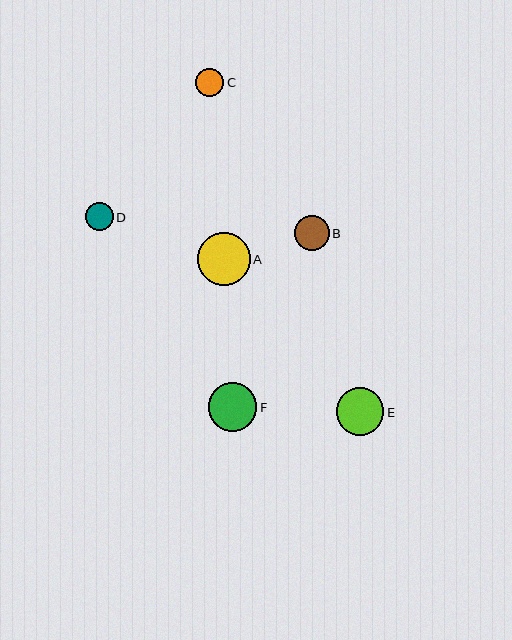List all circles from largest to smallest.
From largest to smallest: A, F, E, B, C, D.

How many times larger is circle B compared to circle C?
Circle B is approximately 1.2 times the size of circle C.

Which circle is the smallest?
Circle D is the smallest with a size of approximately 28 pixels.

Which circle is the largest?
Circle A is the largest with a size of approximately 52 pixels.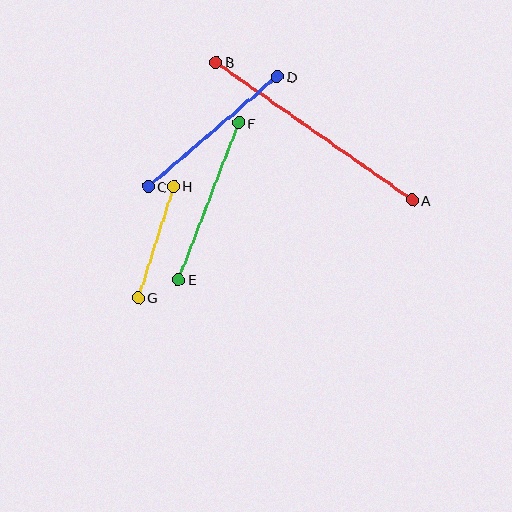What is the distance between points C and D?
The distance is approximately 170 pixels.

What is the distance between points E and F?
The distance is approximately 168 pixels.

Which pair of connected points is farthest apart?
Points A and B are farthest apart.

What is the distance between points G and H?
The distance is approximately 117 pixels.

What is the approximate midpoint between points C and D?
The midpoint is at approximately (213, 132) pixels.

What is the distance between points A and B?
The distance is approximately 240 pixels.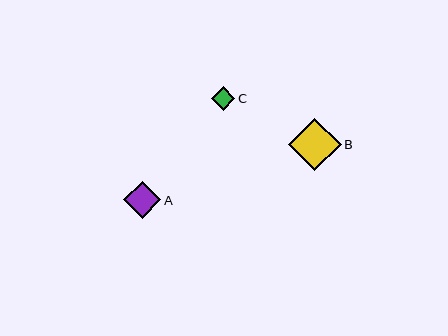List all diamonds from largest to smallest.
From largest to smallest: B, A, C.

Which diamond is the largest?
Diamond B is the largest with a size of approximately 52 pixels.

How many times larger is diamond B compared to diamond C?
Diamond B is approximately 2.2 times the size of diamond C.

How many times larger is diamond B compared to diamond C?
Diamond B is approximately 2.2 times the size of diamond C.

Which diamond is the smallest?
Diamond C is the smallest with a size of approximately 24 pixels.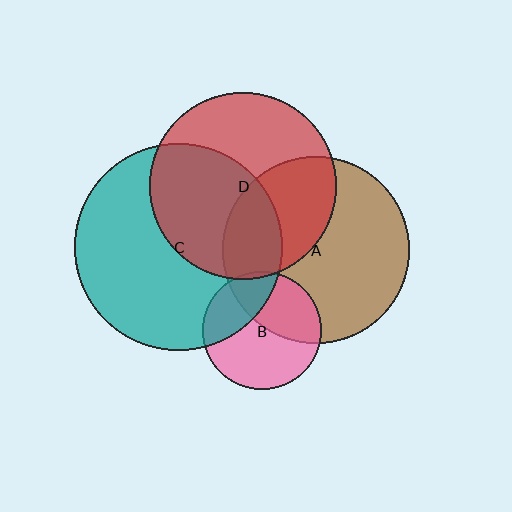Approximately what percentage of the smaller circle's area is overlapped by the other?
Approximately 20%.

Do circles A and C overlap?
Yes.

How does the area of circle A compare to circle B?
Approximately 2.5 times.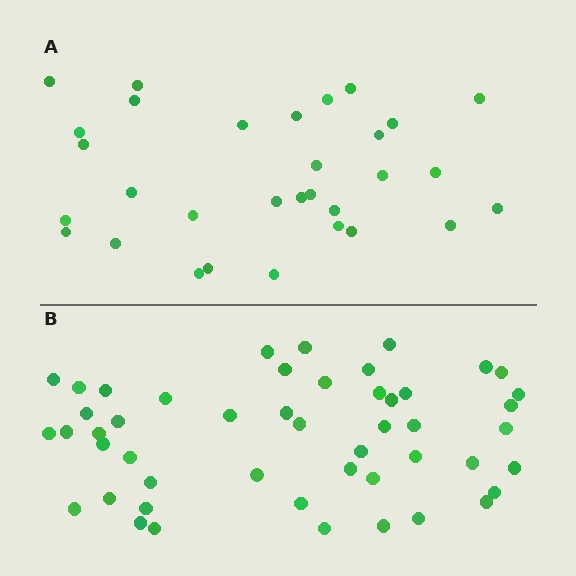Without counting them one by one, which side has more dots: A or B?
Region B (the bottom region) has more dots.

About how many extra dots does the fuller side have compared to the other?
Region B has approximately 20 more dots than region A.